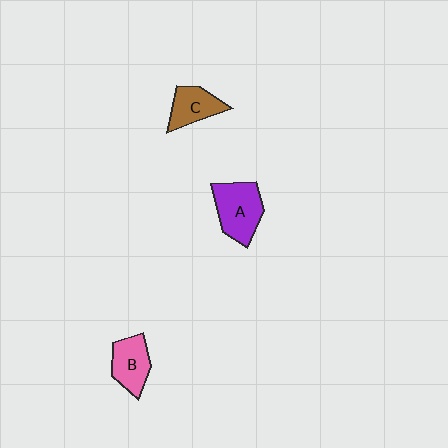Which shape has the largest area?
Shape A (purple).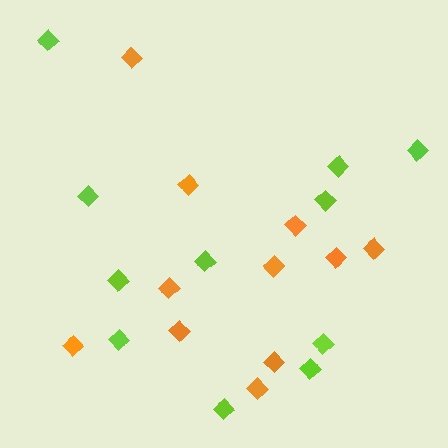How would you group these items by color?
There are 2 groups: one group of lime diamonds (11) and one group of orange diamonds (11).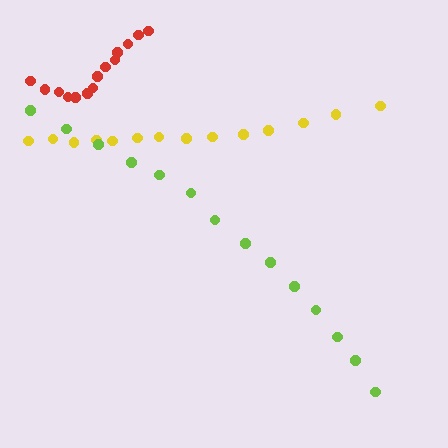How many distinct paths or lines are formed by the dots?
There are 3 distinct paths.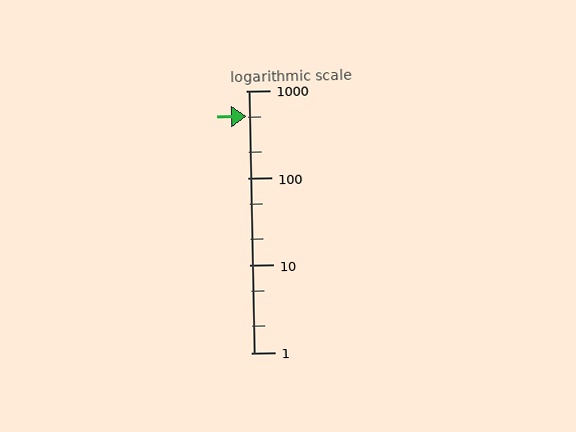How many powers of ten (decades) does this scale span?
The scale spans 3 decades, from 1 to 1000.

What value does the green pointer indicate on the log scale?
The pointer indicates approximately 510.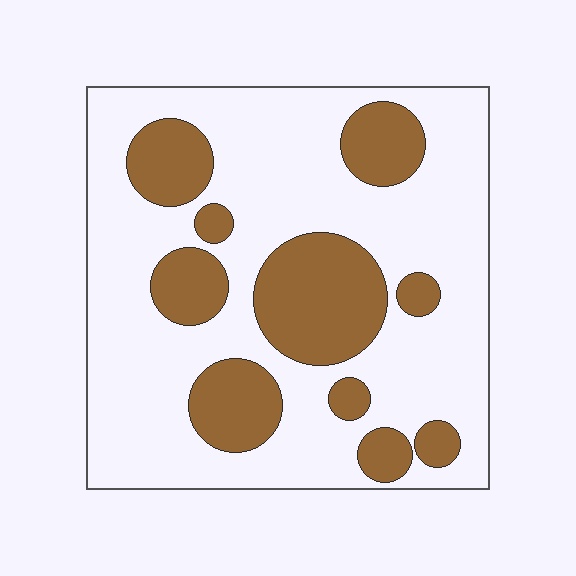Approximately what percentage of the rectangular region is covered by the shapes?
Approximately 30%.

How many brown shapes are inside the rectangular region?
10.